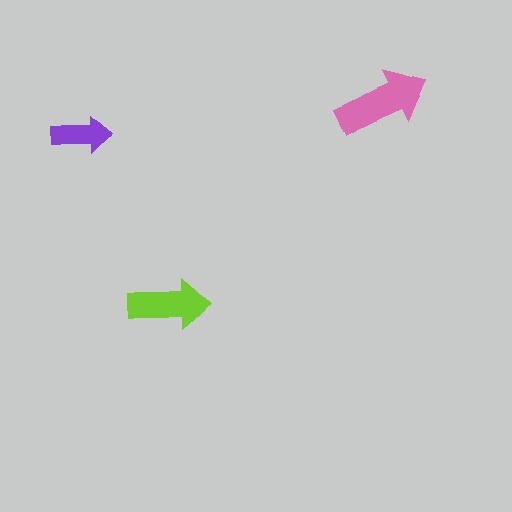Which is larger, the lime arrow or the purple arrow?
The lime one.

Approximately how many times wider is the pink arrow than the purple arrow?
About 1.5 times wider.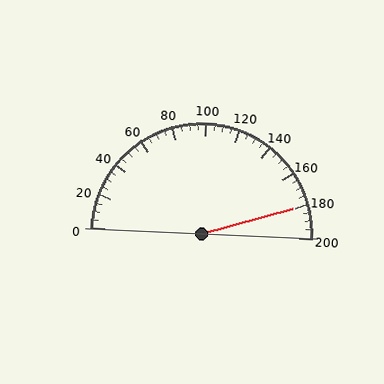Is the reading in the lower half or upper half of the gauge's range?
The reading is in the upper half of the range (0 to 200).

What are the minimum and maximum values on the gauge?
The gauge ranges from 0 to 200.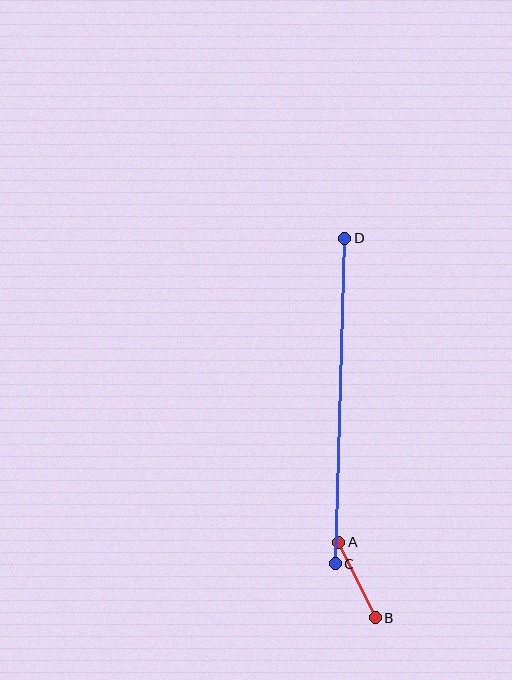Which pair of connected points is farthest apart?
Points C and D are farthest apart.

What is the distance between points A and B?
The distance is approximately 84 pixels.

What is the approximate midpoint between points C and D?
The midpoint is at approximately (340, 401) pixels.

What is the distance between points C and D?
The distance is approximately 325 pixels.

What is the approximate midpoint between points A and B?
The midpoint is at approximately (357, 580) pixels.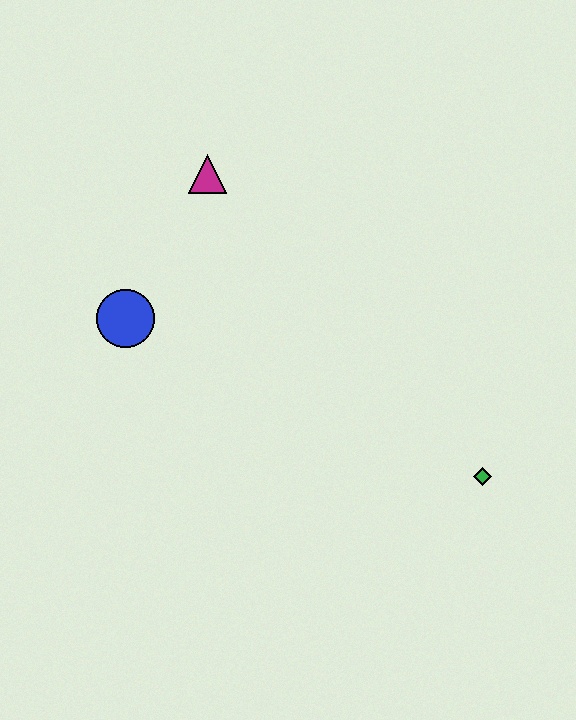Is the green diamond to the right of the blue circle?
Yes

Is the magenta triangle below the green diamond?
No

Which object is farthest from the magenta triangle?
The green diamond is farthest from the magenta triangle.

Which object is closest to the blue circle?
The magenta triangle is closest to the blue circle.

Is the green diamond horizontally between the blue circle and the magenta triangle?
No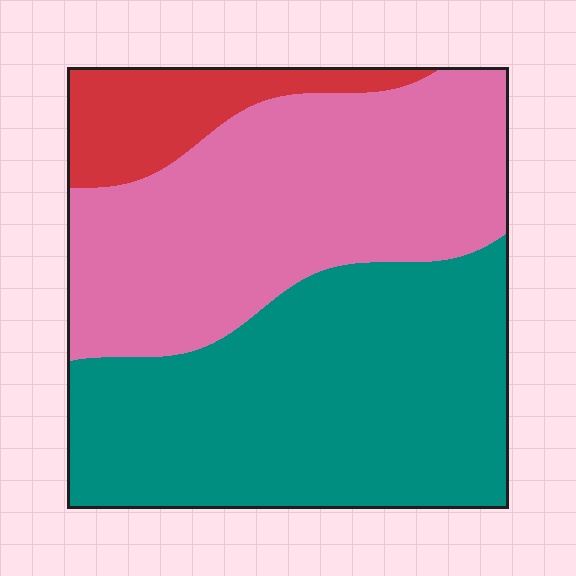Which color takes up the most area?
Teal, at roughly 45%.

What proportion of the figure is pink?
Pink covers around 40% of the figure.